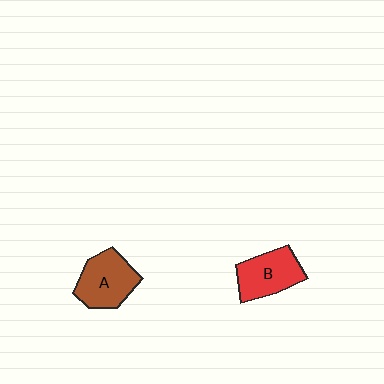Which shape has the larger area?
Shape A (brown).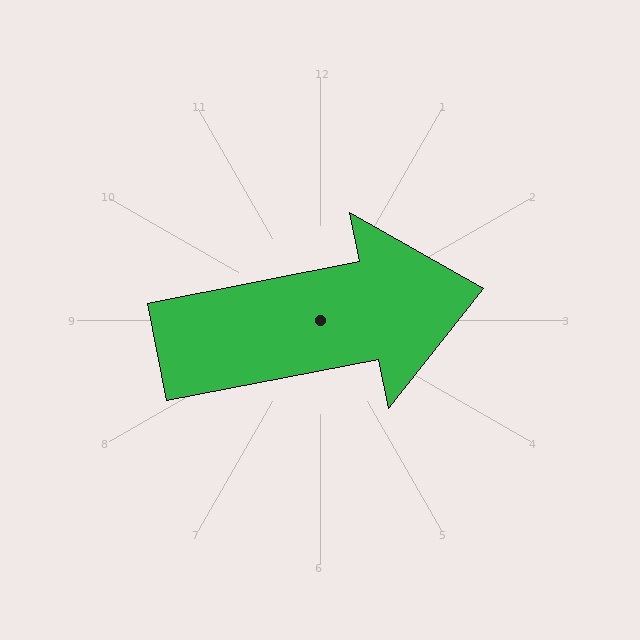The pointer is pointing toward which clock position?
Roughly 3 o'clock.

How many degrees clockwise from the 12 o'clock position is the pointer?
Approximately 79 degrees.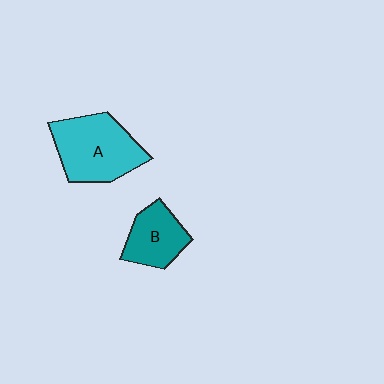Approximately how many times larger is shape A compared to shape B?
Approximately 1.6 times.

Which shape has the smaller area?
Shape B (teal).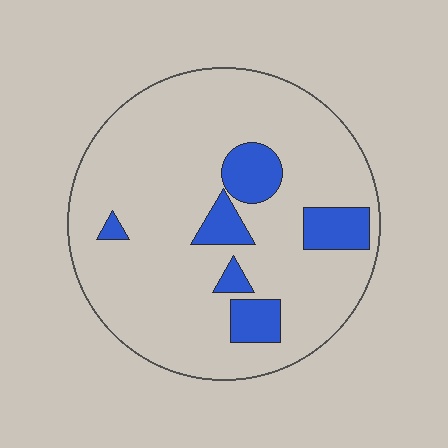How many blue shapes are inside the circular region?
6.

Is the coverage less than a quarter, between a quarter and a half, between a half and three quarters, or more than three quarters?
Less than a quarter.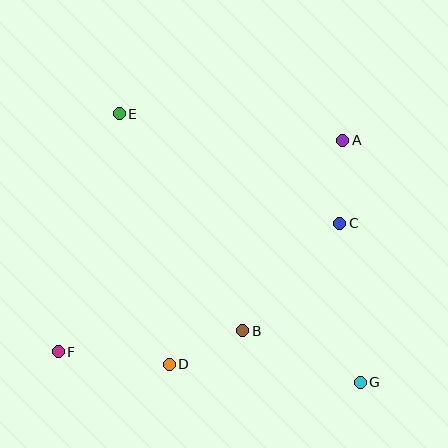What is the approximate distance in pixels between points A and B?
The distance between A and B is approximately 215 pixels.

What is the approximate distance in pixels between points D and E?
The distance between D and E is approximately 256 pixels.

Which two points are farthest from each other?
Points E and G are farthest from each other.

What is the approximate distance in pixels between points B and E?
The distance between B and E is approximately 250 pixels.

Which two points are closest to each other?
Points B and D are closest to each other.